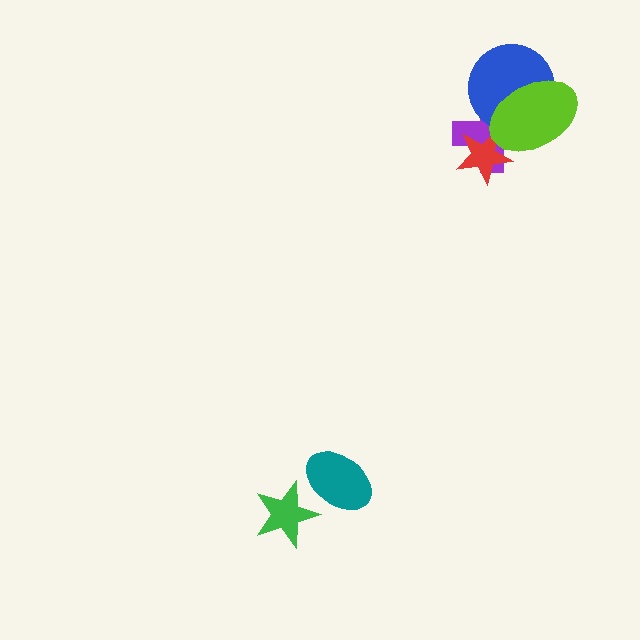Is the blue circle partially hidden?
Yes, it is partially covered by another shape.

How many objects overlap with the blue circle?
2 objects overlap with the blue circle.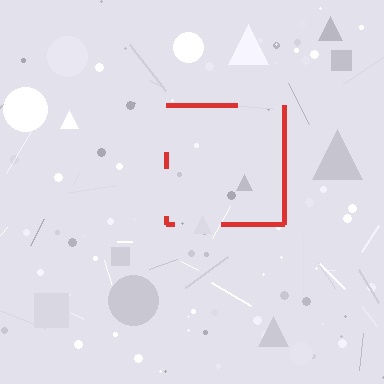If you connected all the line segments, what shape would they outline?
They would outline a square.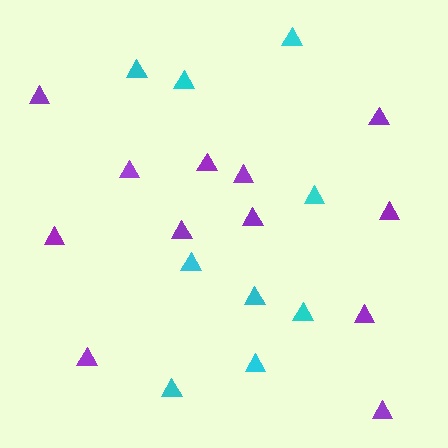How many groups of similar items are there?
There are 2 groups: one group of purple triangles (12) and one group of cyan triangles (9).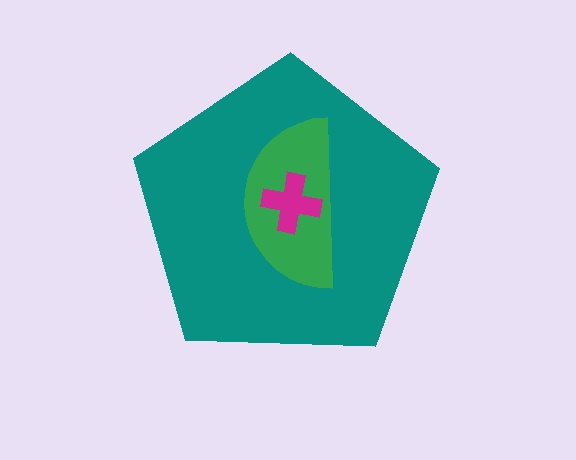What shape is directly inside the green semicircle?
The magenta cross.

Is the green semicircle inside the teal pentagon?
Yes.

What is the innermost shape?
The magenta cross.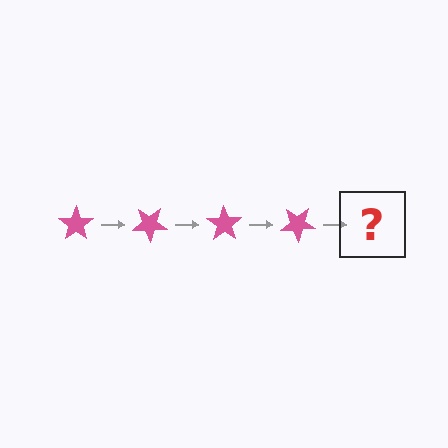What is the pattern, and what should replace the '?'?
The pattern is that the star rotates 35 degrees each step. The '?' should be a pink star rotated 140 degrees.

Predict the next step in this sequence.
The next step is a pink star rotated 140 degrees.